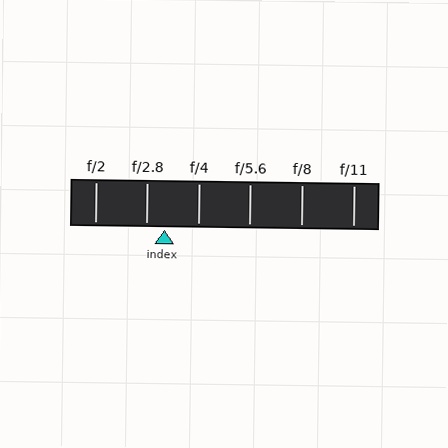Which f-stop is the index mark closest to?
The index mark is closest to f/2.8.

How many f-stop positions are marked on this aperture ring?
There are 6 f-stop positions marked.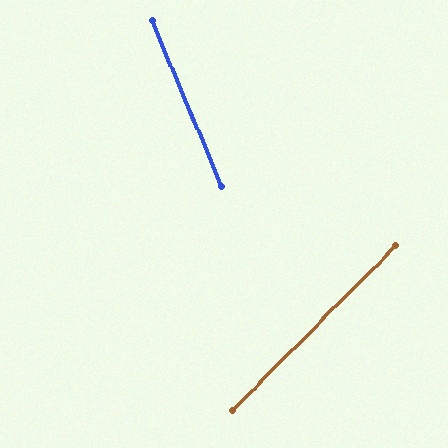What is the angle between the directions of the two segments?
Approximately 68 degrees.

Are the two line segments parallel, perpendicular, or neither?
Neither parallel nor perpendicular — they differ by about 68°.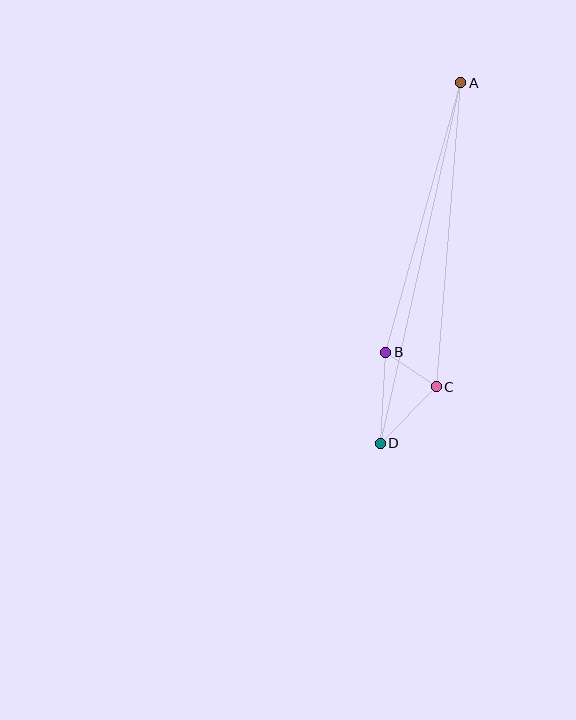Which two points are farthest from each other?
Points A and D are farthest from each other.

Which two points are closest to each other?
Points B and C are closest to each other.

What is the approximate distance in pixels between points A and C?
The distance between A and C is approximately 305 pixels.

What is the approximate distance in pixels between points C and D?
The distance between C and D is approximately 80 pixels.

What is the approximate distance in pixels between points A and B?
The distance between A and B is approximately 280 pixels.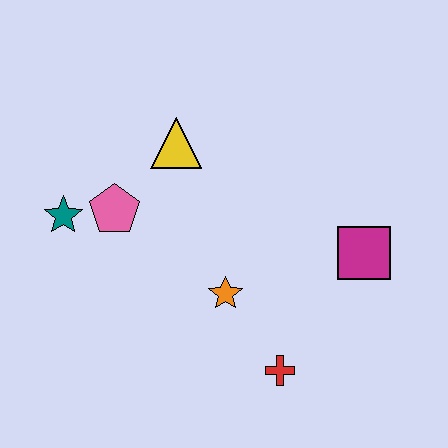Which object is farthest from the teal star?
The magenta square is farthest from the teal star.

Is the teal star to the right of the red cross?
No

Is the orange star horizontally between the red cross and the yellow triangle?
Yes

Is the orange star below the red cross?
No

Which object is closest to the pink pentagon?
The teal star is closest to the pink pentagon.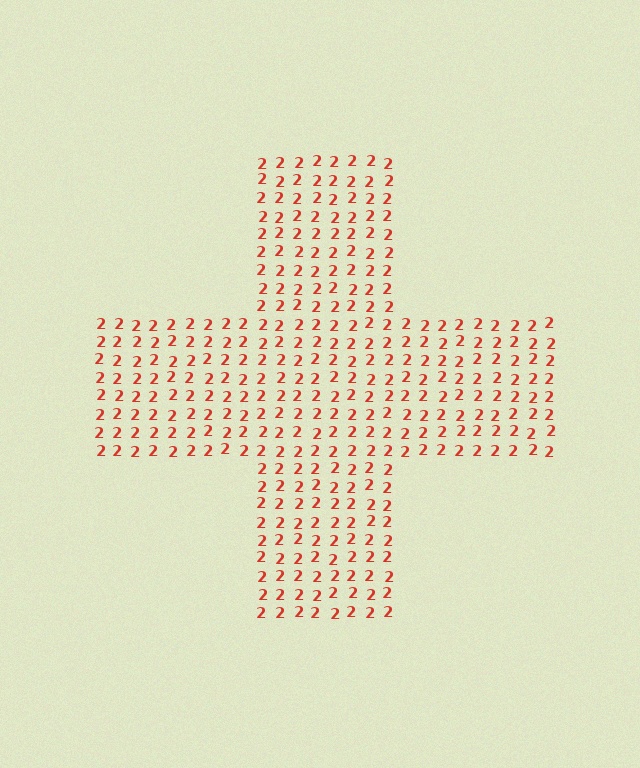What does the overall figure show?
The overall figure shows a cross.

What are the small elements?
The small elements are digit 2's.